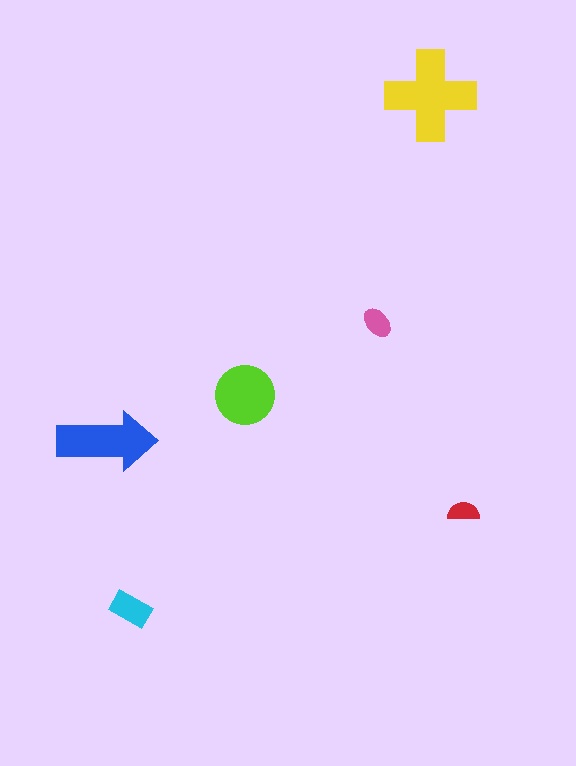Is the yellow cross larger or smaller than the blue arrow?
Larger.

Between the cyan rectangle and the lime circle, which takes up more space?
The lime circle.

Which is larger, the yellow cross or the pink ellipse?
The yellow cross.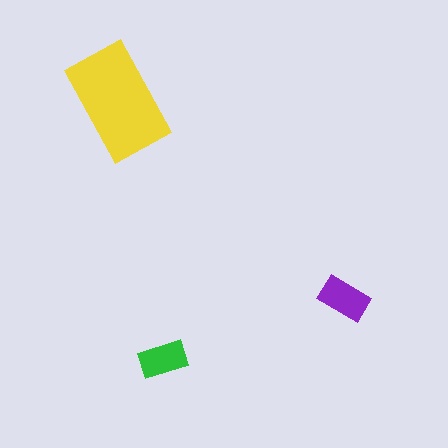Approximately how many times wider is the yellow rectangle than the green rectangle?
About 2.5 times wider.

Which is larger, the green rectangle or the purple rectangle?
The purple one.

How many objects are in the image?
There are 3 objects in the image.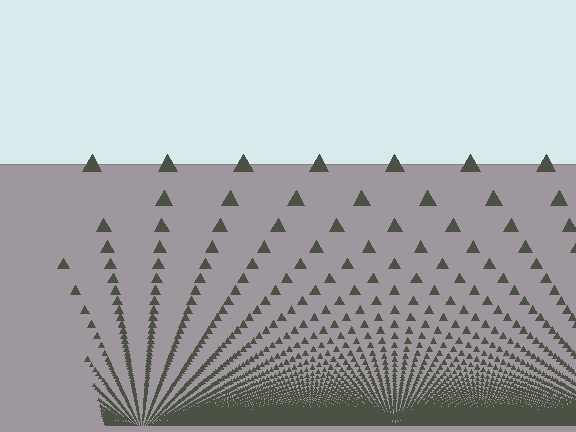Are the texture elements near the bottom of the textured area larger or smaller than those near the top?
Smaller. The gradient is inverted — elements near the bottom are smaller and denser.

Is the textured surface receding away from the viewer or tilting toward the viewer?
The surface appears to tilt toward the viewer. Texture elements get larger and sparser toward the top.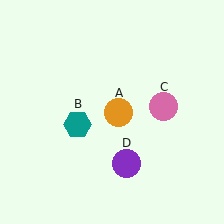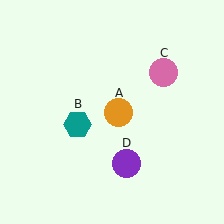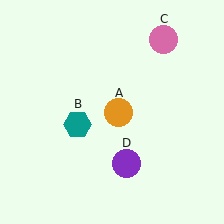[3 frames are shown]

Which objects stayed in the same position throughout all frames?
Orange circle (object A) and teal hexagon (object B) and purple circle (object D) remained stationary.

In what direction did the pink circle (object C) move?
The pink circle (object C) moved up.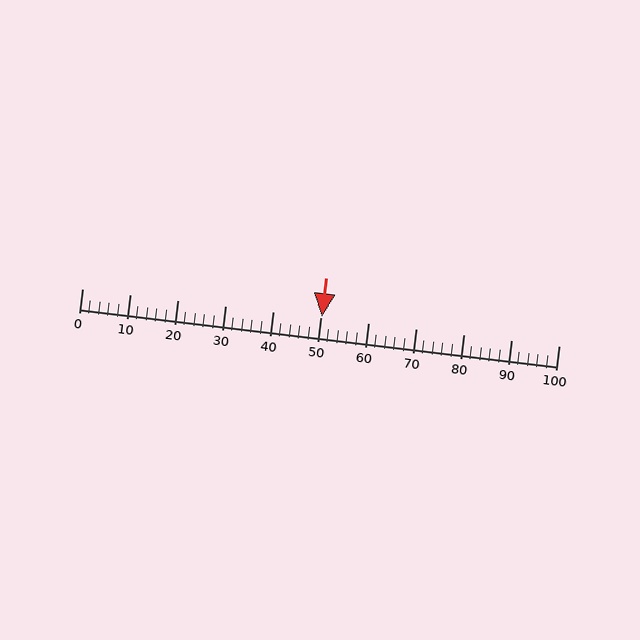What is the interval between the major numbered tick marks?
The major tick marks are spaced 10 units apart.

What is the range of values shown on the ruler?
The ruler shows values from 0 to 100.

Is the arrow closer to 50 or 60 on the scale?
The arrow is closer to 50.